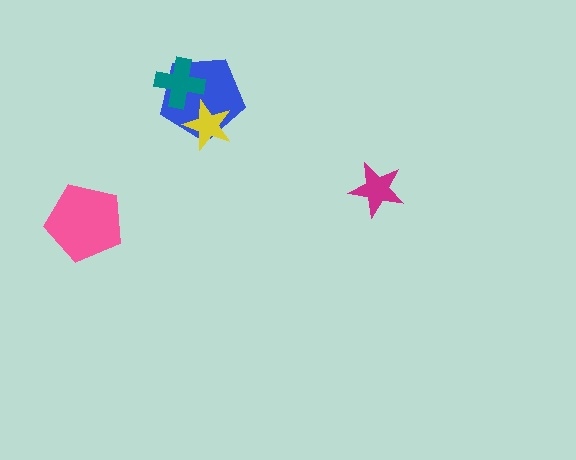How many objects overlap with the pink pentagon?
0 objects overlap with the pink pentagon.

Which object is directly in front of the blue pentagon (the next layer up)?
The teal cross is directly in front of the blue pentagon.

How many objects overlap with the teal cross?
1 object overlaps with the teal cross.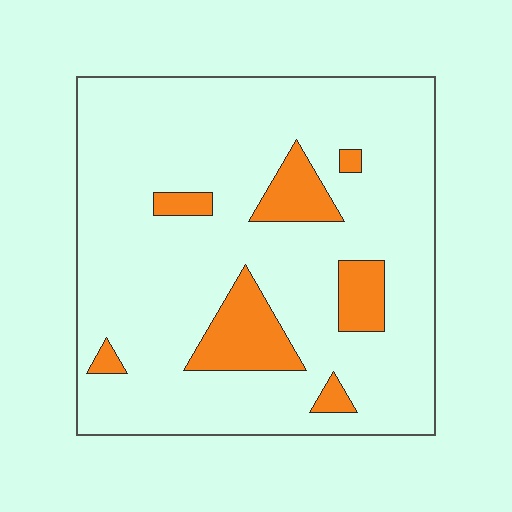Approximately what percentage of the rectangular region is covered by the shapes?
Approximately 15%.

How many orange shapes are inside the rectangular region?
7.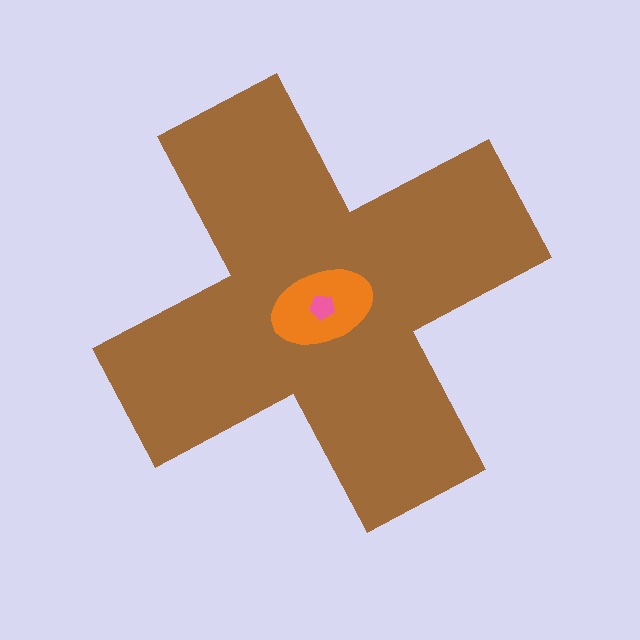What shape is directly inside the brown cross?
The orange ellipse.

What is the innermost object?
The pink pentagon.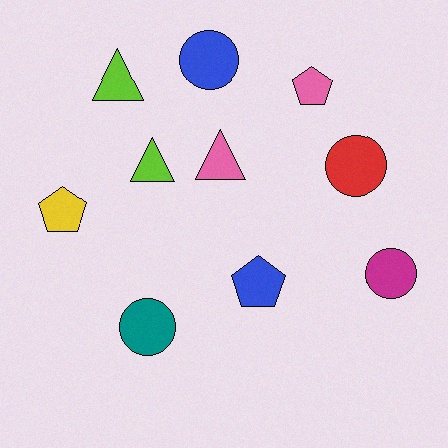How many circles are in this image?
There are 4 circles.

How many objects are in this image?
There are 10 objects.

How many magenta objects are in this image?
There is 1 magenta object.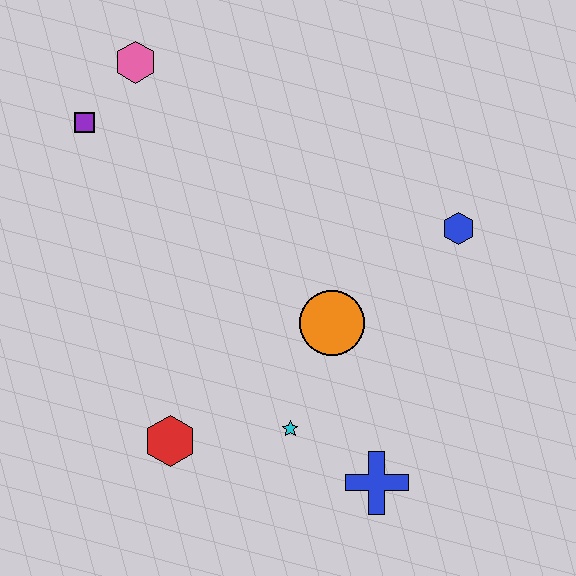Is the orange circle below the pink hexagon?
Yes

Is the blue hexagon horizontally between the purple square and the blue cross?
No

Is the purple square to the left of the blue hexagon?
Yes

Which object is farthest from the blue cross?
The pink hexagon is farthest from the blue cross.